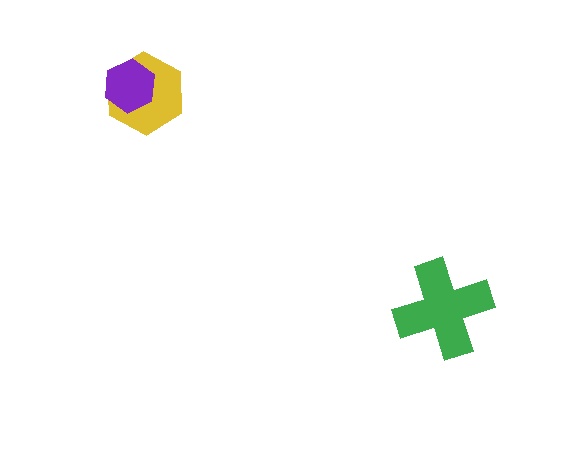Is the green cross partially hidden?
No, no other shape covers it.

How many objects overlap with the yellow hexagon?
1 object overlaps with the yellow hexagon.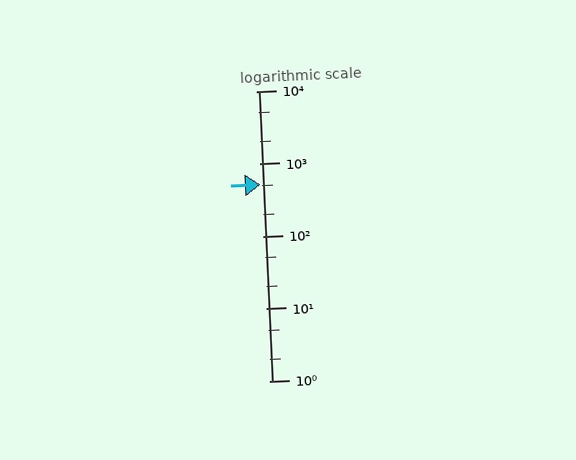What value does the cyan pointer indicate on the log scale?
The pointer indicates approximately 520.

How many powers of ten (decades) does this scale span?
The scale spans 4 decades, from 1 to 10000.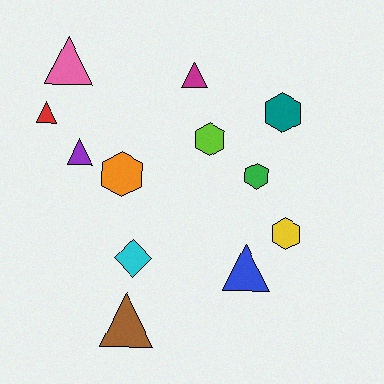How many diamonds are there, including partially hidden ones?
There is 1 diamond.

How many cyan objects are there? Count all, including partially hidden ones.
There is 1 cyan object.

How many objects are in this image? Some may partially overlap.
There are 12 objects.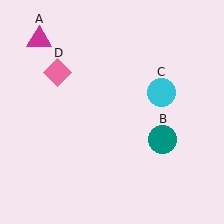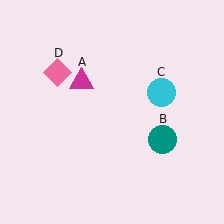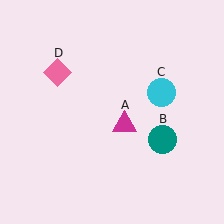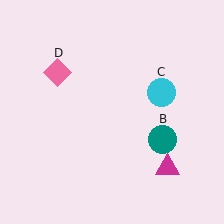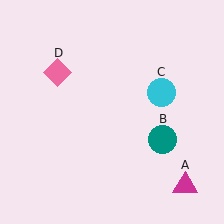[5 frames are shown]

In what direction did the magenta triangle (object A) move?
The magenta triangle (object A) moved down and to the right.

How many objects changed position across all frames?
1 object changed position: magenta triangle (object A).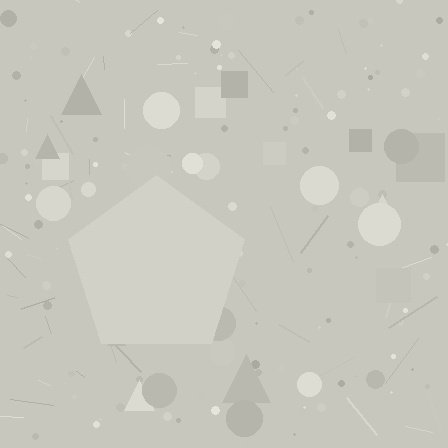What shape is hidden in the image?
A pentagon is hidden in the image.